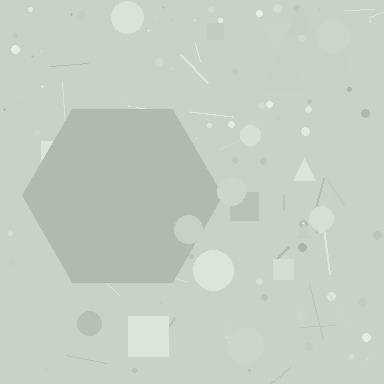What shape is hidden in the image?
A hexagon is hidden in the image.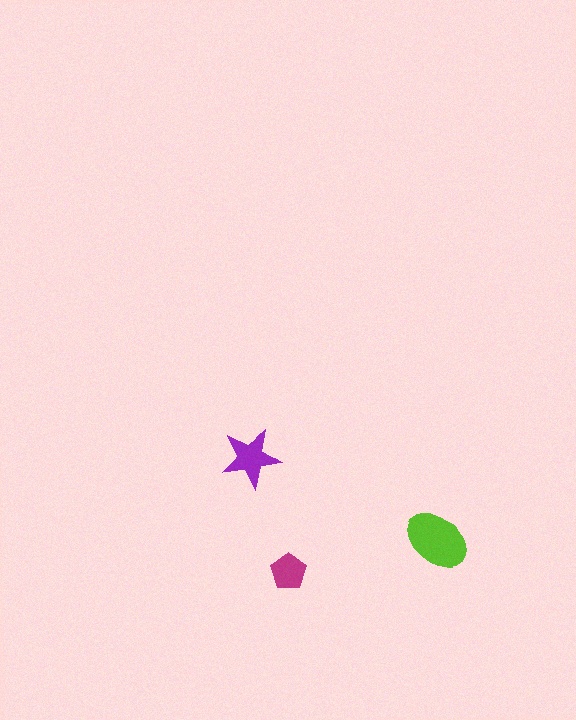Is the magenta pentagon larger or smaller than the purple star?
Smaller.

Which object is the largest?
The lime ellipse.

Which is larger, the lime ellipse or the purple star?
The lime ellipse.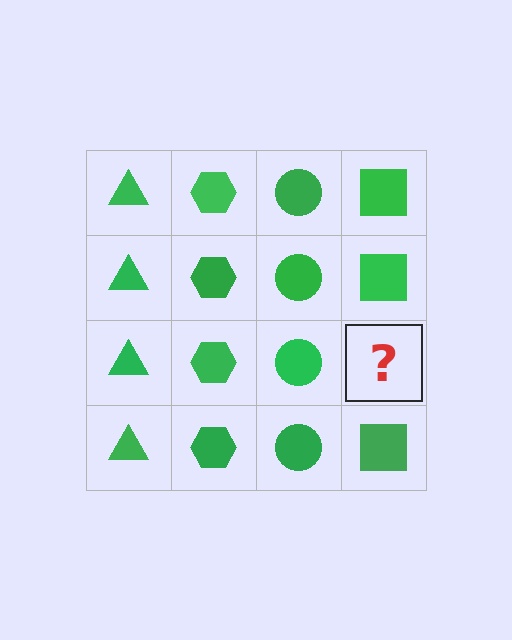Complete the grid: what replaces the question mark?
The question mark should be replaced with a green square.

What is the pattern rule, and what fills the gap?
The rule is that each column has a consistent shape. The gap should be filled with a green square.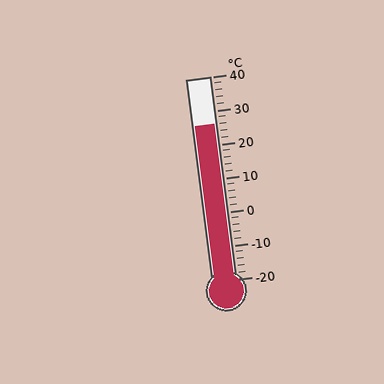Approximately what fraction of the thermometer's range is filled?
The thermometer is filled to approximately 75% of its range.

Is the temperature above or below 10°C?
The temperature is above 10°C.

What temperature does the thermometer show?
The thermometer shows approximately 26°C.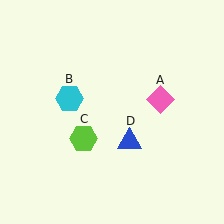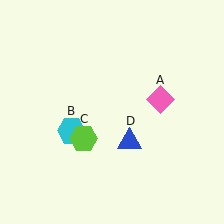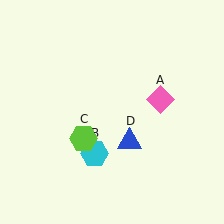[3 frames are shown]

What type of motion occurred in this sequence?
The cyan hexagon (object B) rotated counterclockwise around the center of the scene.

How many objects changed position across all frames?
1 object changed position: cyan hexagon (object B).